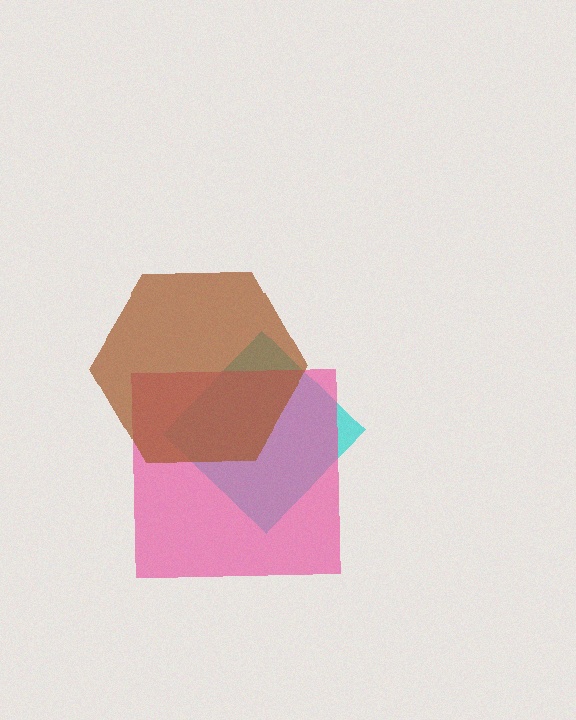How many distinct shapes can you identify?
There are 3 distinct shapes: a cyan diamond, a pink square, a brown hexagon.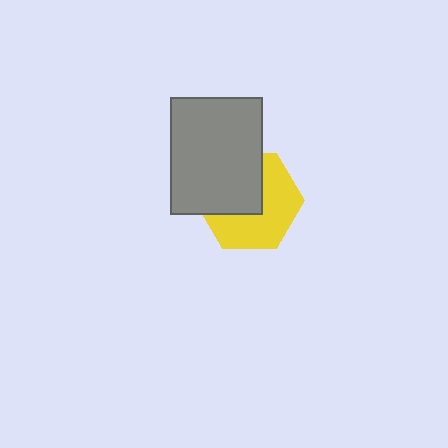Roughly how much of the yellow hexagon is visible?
About half of it is visible (roughly 55%).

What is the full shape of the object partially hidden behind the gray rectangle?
The partially hidden object is a yellow hexagon.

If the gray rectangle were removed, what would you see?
You would see the complete yellow hexagon.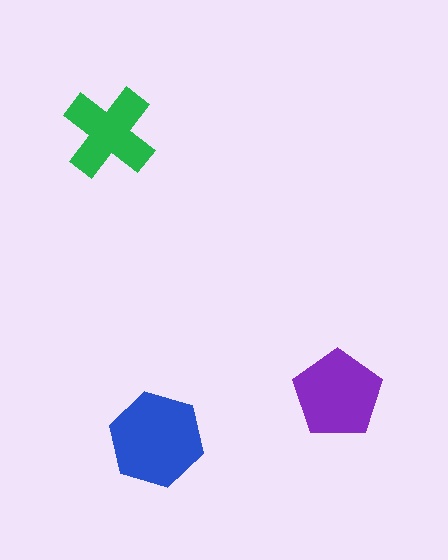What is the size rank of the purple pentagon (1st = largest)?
2nd.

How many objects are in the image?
There are 3 objects in the image.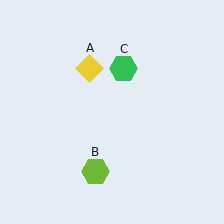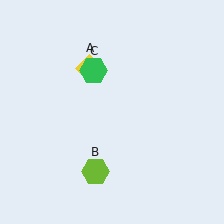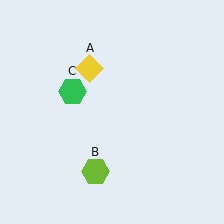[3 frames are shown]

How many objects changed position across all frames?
1 object changed position: green hexagon (object C).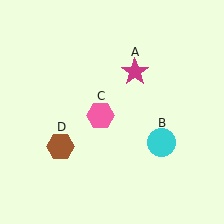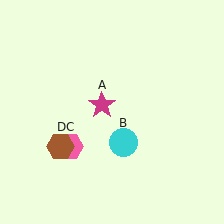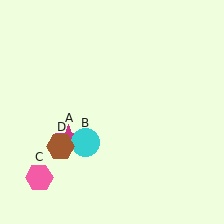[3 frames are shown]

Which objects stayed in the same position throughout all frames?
Brown hexagon (object D) remained stationary.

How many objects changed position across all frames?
3 objects changed position: magenta star (object A), cyan circle (object B), pink hexagon (object C).